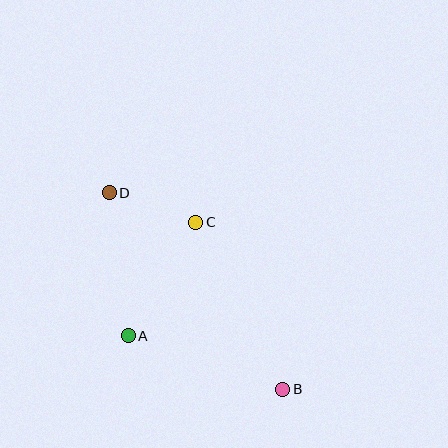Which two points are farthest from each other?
Points B and D are farthest from each other.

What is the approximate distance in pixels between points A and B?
The distance between A and B is approximately 163 pixels.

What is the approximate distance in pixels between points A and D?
The distance between A and D is approximately 144 pixels.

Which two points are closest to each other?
Points C and D are closest to each other.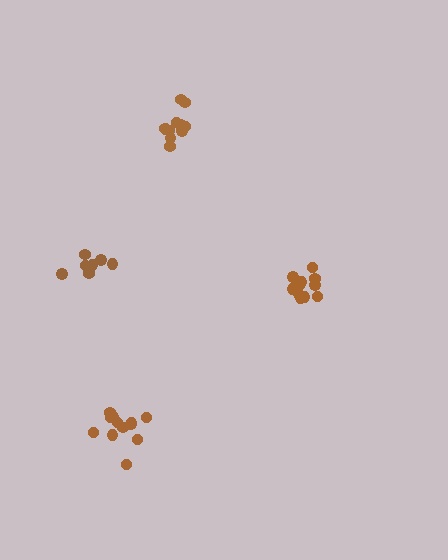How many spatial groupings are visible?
There are 4 spatial groupings.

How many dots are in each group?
Group 1: 7 dots, Group 2: 12 dots, Group 3: 12 dots, Group 4: 11 dots (42 total).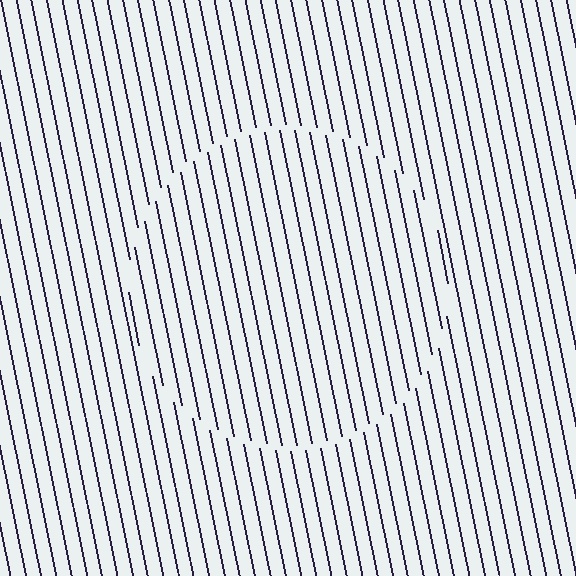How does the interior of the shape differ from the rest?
The interior of the shape contains the same grating, shifted by half a period — the contour is defined by the phase discontinuity where line-ends from the inner and outer gratings abut.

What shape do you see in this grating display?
An illusory circle. The interior of the shape contains the same grating, shifted by half a period — the contour is defined by the phase discontinuity where line-ends from the inner and outer gratings abut.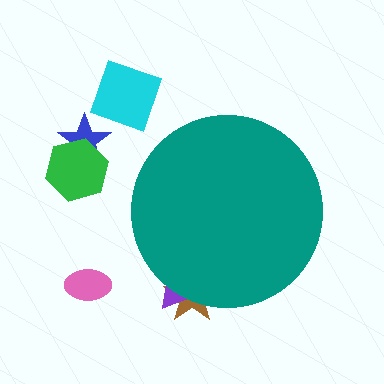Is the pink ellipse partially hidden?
No, the pink ellipse is fully visible.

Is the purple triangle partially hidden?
Yes, the purple triangle is partially hidden behind the teal circle.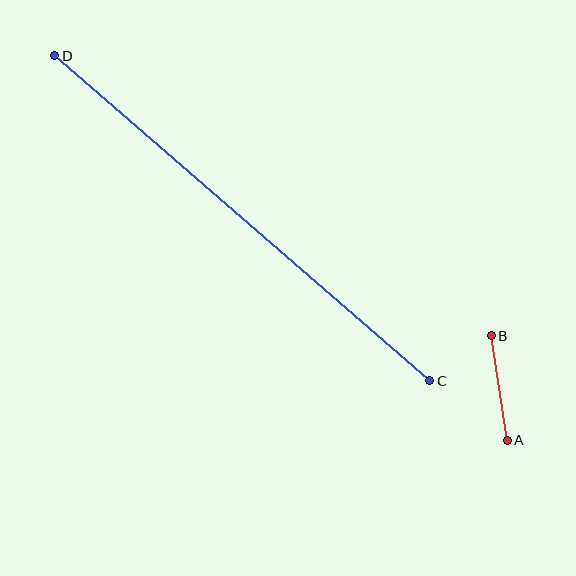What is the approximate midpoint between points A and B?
The midpoint is at approximately (499, 388) pixels.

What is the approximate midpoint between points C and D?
The midpoint is at approximately (242, 218) pixels.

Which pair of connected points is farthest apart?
Points C and D are farthest apart.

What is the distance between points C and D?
The distance is approximately 496 pixels.